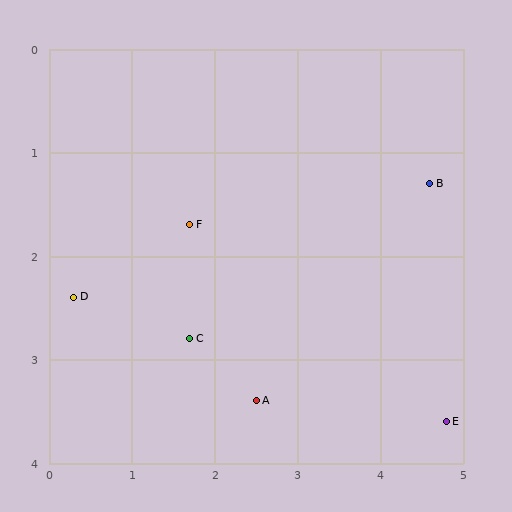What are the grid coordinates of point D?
Point D is at approximately (0.3, 2.4).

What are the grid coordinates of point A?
Point A is at approximately (2.5, 3.4).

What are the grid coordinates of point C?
Point C is at approximately (1.7, 2.8).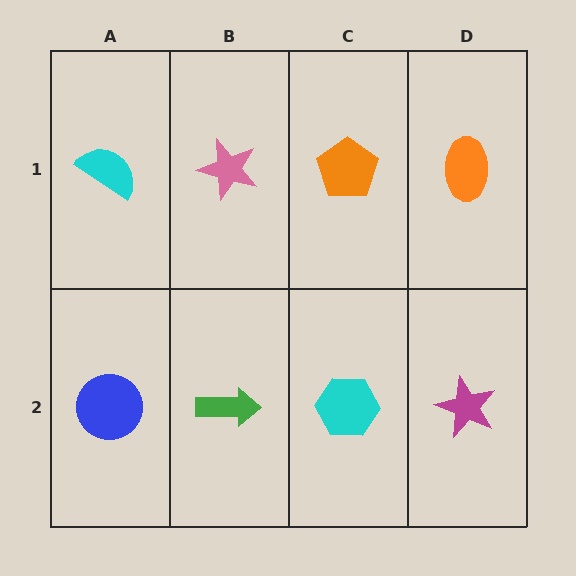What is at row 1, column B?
A pink star.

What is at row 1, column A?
A cyan semicircle.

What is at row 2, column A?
A blue circle.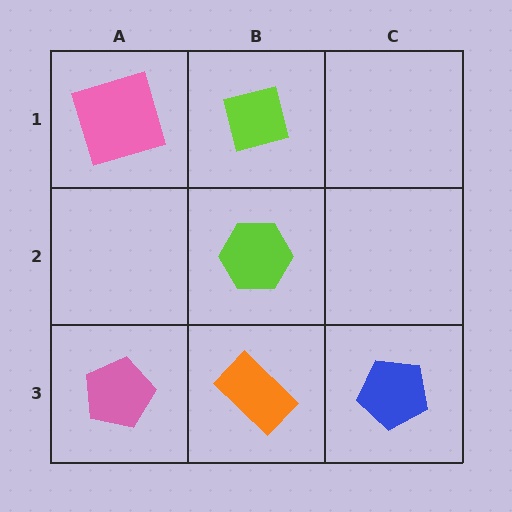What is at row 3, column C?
A blue pentagon.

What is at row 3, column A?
A pink pentagon.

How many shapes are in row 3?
3 shapes.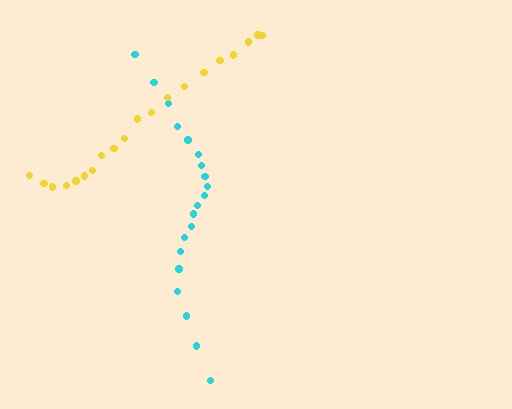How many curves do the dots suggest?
There are 2 distinct paths.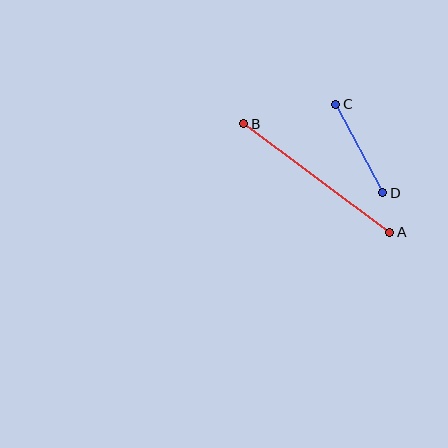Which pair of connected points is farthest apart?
Points A and B are farthest apart.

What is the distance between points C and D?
The distance is approximately 100 pixels.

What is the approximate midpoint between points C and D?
The midpoint is at approximately (359, 148) pixels.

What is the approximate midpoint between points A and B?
The midpoint is at approximately (317, 178) pixels.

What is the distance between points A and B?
The distance is approximately 182 pixels.